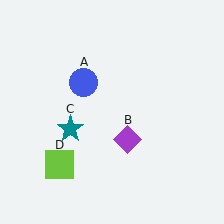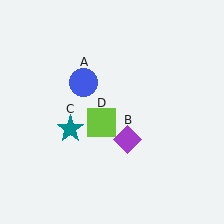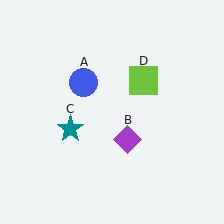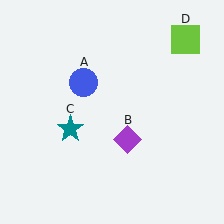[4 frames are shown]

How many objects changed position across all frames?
1 object changed position: lime square (object D).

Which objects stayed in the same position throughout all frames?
Blue circle (object A) and purple diamond (object B) and teal star (object C) remained stationary.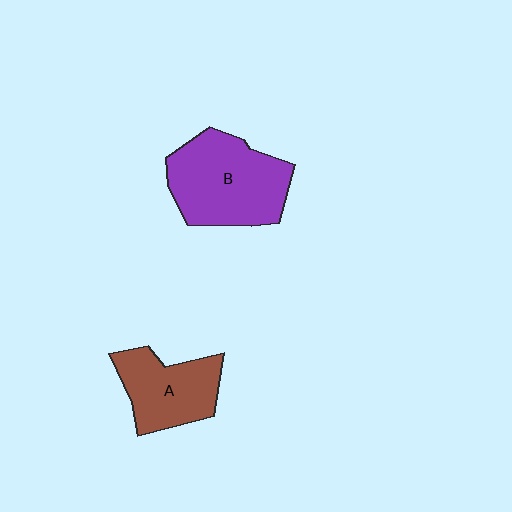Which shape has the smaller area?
Shape A (brown).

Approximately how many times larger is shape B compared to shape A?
Approximately 1.4 times.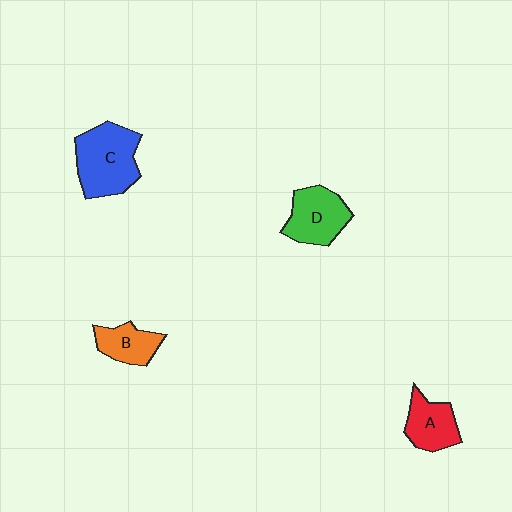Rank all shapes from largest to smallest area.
From largest to smallest: C (blue), D (green), A (red), B (orange).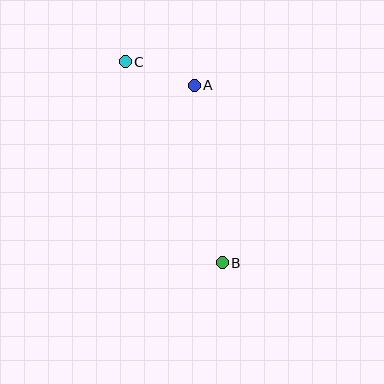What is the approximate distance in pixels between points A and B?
The distance between A and B is approximately 180 pixels.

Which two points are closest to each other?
Points A and C are closest to each other.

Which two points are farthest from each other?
Points B and C are farthest from each other.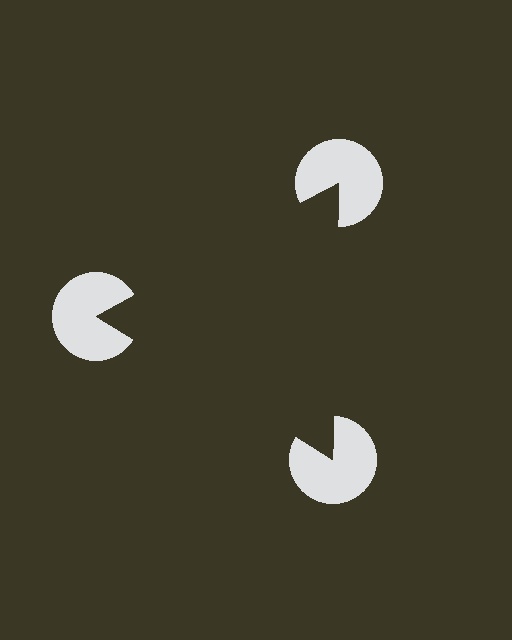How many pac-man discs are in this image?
There are 3 — one at each vertex of the illusory triangle.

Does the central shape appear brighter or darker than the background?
It typically appears slightly darker than the background, even though no actual brightness change is drawn.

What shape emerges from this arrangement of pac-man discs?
An illusory triangle — its edges are inferred from the aligned wedge cuts in the pac-man discs, not physically drawn.